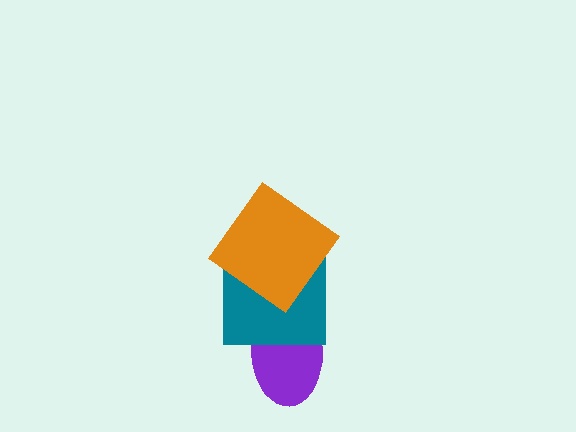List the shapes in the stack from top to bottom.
From top to bottom: the orange diamond, the teal square, the purple ellipse.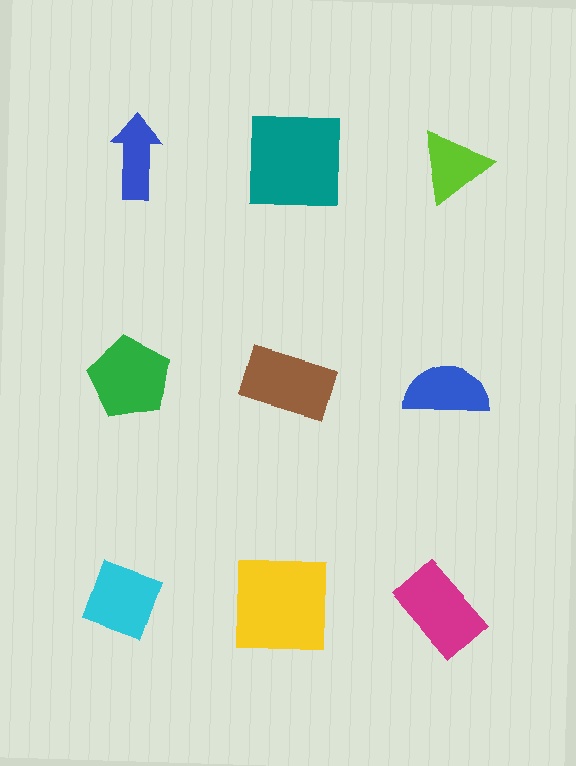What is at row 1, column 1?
A blue arrow.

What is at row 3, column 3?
A magenta rectangle.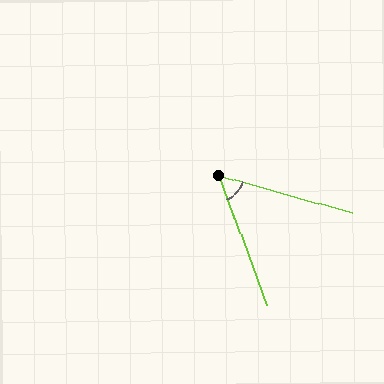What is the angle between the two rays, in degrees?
Approximately 54 degrees.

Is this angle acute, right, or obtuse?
It is acute.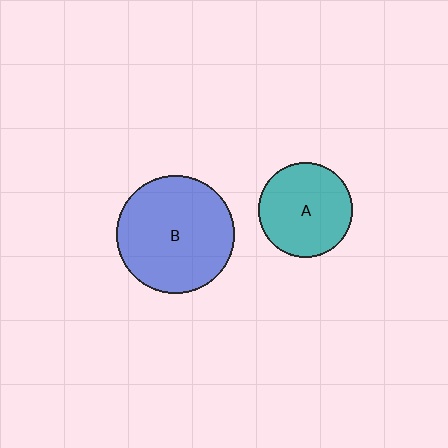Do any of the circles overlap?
No, none of the circles overlap.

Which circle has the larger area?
Circle B (blue).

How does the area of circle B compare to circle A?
Approximately 1.5 times.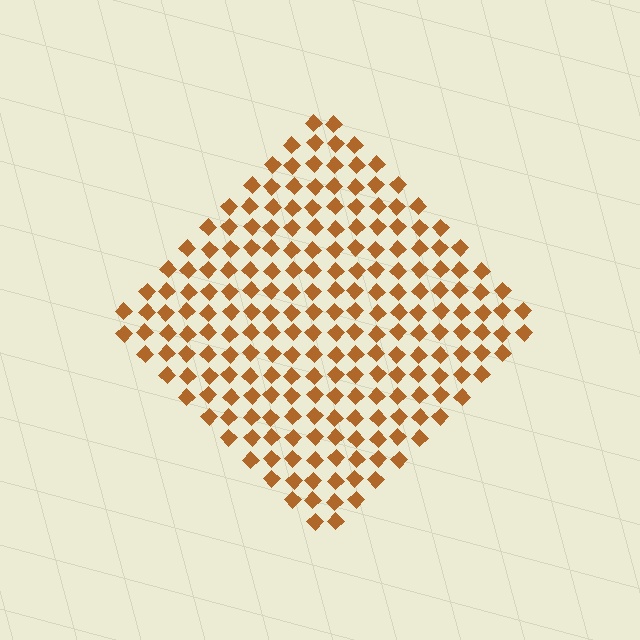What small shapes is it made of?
It is made of small diamonds.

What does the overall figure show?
The overall figure shows a diamond.